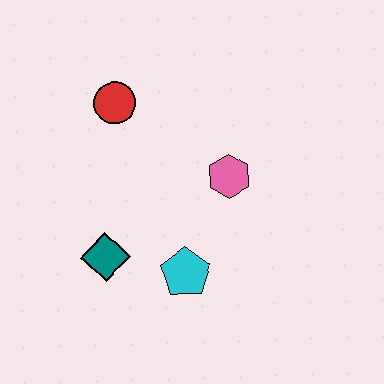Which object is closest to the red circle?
The pink hexagon is closest to the red circle.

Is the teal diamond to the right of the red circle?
No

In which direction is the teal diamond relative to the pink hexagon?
The teal diamond is to the left of the pink hexagon.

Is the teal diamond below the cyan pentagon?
No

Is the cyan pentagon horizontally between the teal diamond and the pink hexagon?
Yes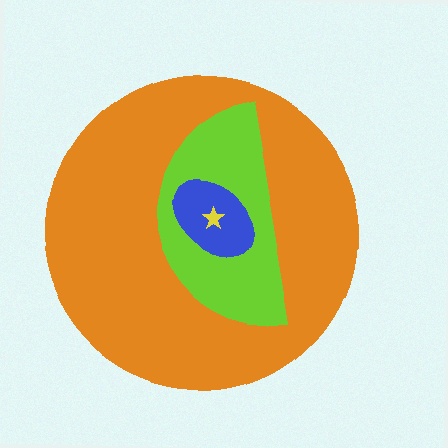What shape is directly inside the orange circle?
The lime semicircle.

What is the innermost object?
The yellow star.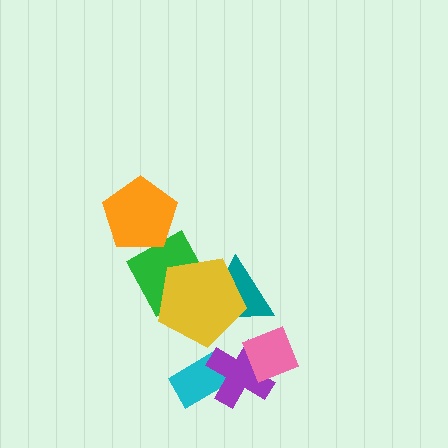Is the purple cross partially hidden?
Yes, it is partially covered by another shape.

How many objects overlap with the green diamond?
3 objects overlap with the green diamond.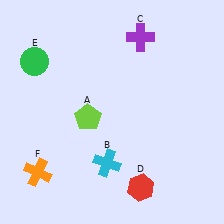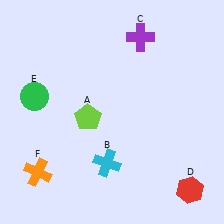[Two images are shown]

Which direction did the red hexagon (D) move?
The red hexagon (D) moved right.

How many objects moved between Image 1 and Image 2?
2 objects moved between the two images.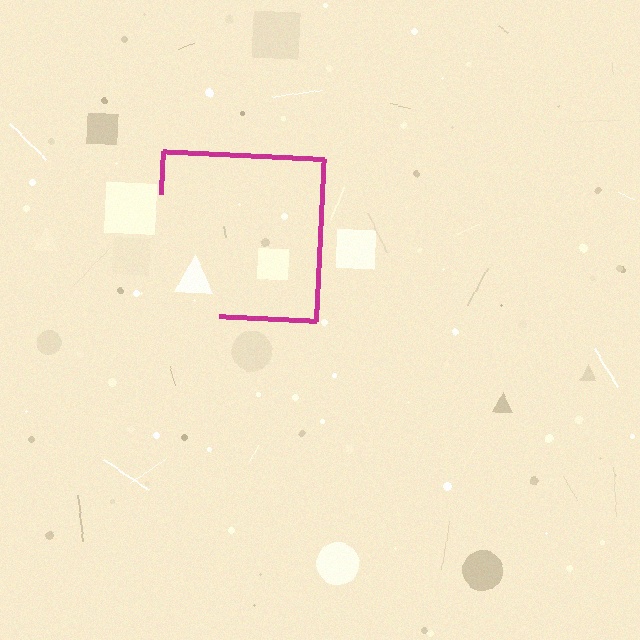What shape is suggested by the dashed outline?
The dashed outline suggests a square.